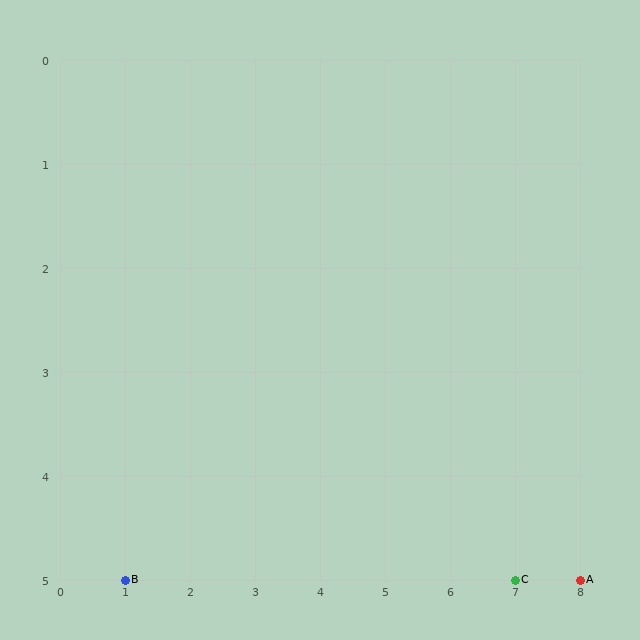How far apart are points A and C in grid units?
Points A and C are 1 column apart.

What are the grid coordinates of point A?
Point A is at grid coordinates (8, 5).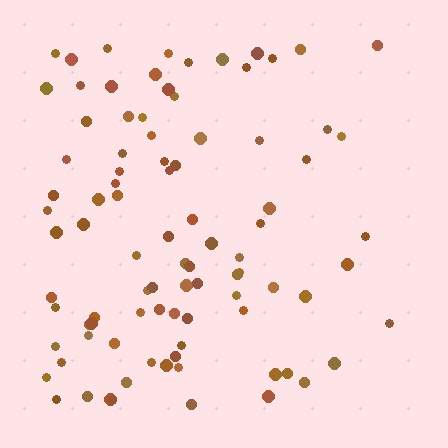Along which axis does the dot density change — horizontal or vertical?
Horizontal.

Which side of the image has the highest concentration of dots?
The left.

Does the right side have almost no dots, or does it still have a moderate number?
Still a moderate number, just noticeably fewer than the left.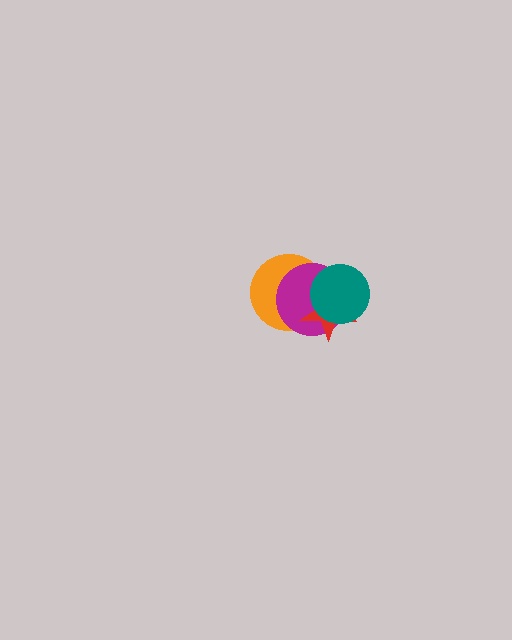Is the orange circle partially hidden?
Yes, it is partially covered by another shape.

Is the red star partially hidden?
Yes, it is partially covered by another shape.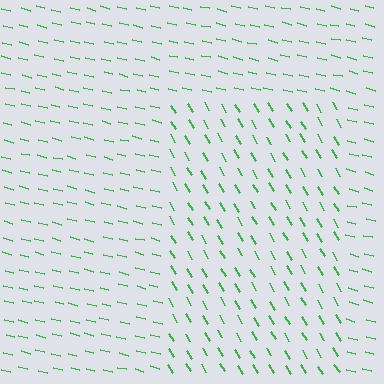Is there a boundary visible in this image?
Yes, there is a texture boundary formed by a change in line orientation.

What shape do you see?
I see a rectangle.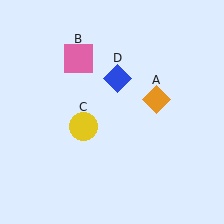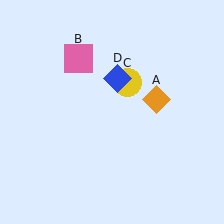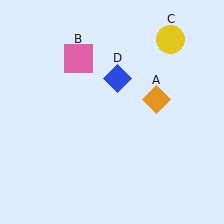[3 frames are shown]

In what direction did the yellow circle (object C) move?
The yellow circle (object C) moved up and to the right.